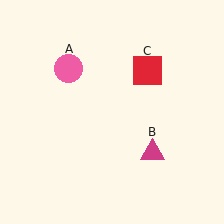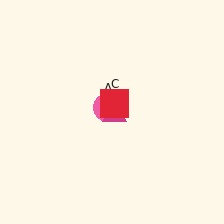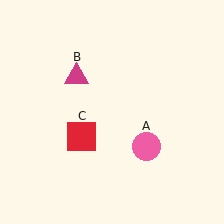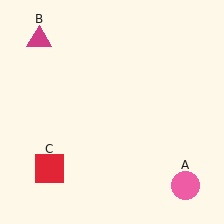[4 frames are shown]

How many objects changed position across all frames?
3 objects changed position: pink circle (object A), magenta triangle (object B), red square (object C).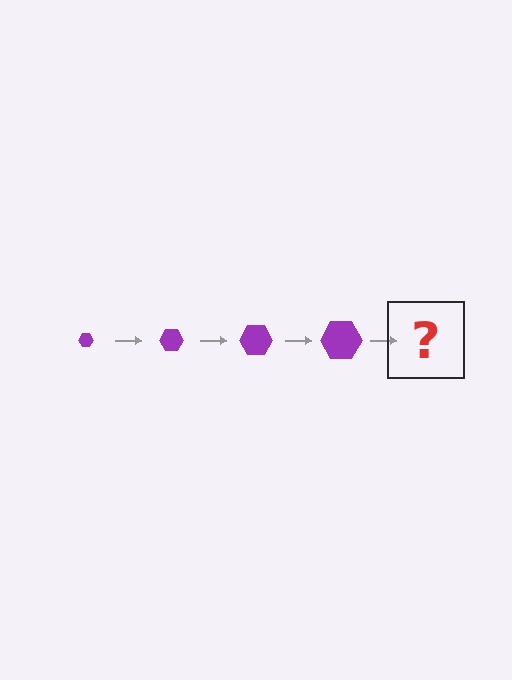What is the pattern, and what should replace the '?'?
The pattern is that the hexagon gets progressively larger each step. The '?' should be a purple hexagon, larger than the previous one.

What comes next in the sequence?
The next element should be a purple hexagon, larger than the previous one.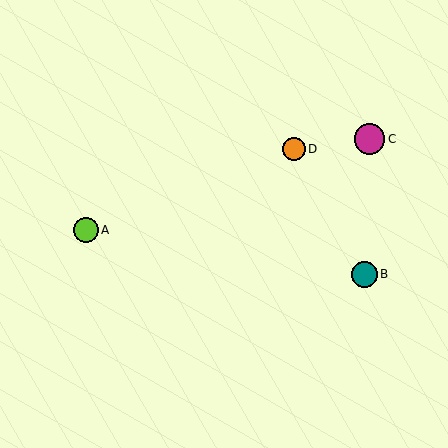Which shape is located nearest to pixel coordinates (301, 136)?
The orange circle (labeled D) at (294, 149) is nearest to that location.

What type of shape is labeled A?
Shape A is a lime circle.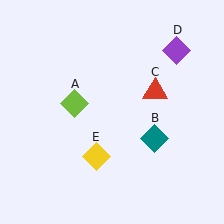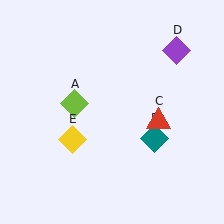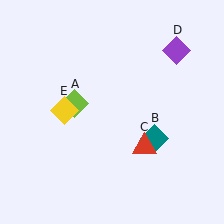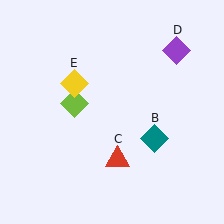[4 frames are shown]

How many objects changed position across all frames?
2 objects changed position: red triangle (object C), yellow diamond (object E).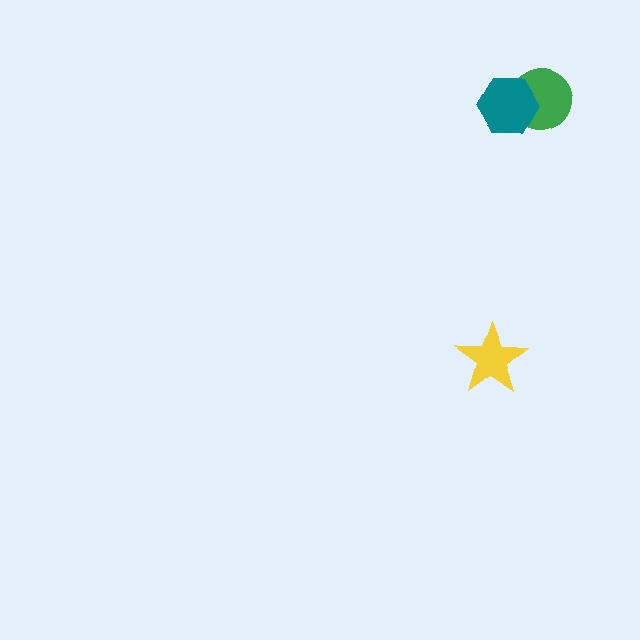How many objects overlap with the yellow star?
0 objects overlap with the yellow star.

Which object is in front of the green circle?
The teal hexagon is in front of the green circle.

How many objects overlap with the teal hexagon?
1 object overlaps with the teal hexagon.